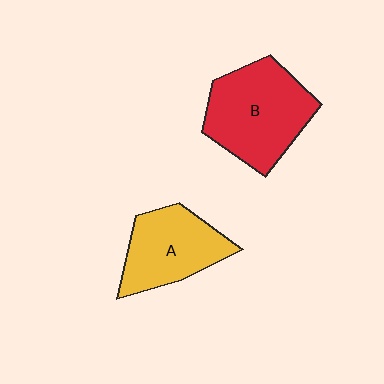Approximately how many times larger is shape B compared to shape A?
Approximately 1.3 times.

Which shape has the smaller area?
Shape A (yellow).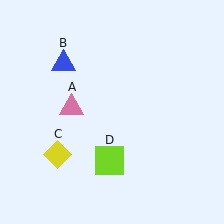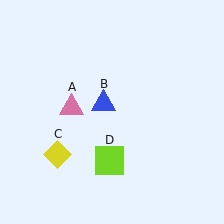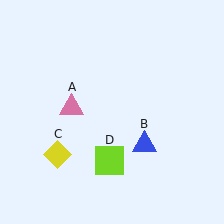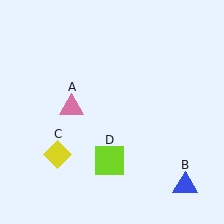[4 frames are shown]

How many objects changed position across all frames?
1 object changed position: blue triangle (object B).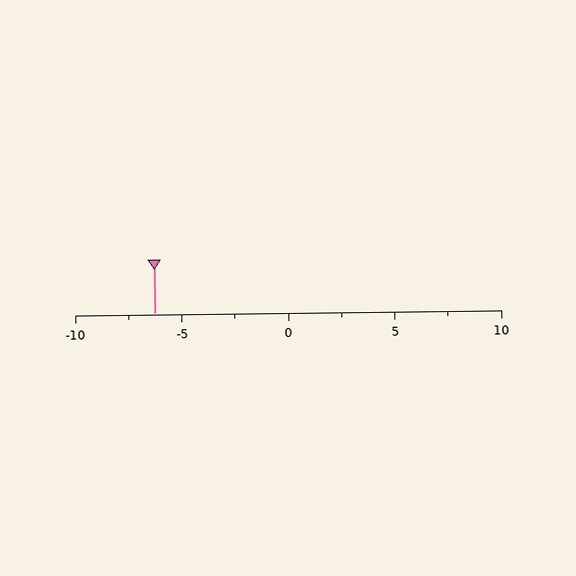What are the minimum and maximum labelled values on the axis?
The axis runs from -10 to 10.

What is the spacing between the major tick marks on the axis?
The major ticks are spaced 5 apart.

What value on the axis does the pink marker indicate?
The marker indicates approximately -6.2.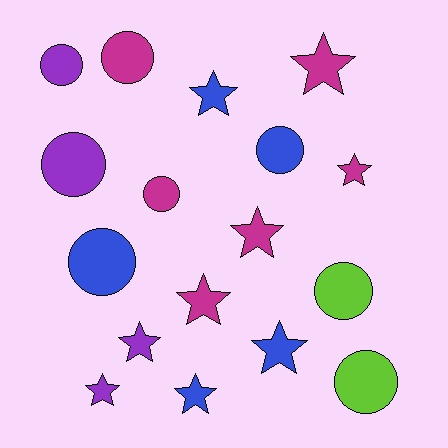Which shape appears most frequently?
Star, with 9 objects.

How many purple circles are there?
There are 2 purple circles.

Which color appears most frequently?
Magenta, with 6 objects.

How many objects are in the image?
There are 17 objects.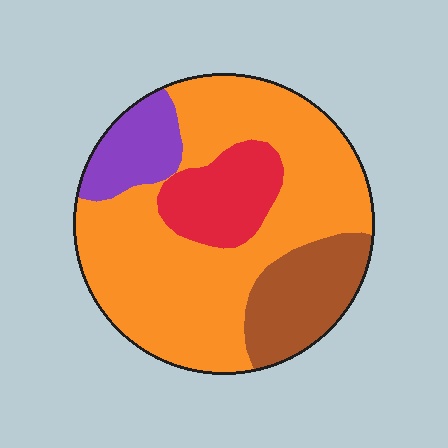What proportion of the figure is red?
Red takes up less than a quarter of the figure.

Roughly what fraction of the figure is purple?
Purple takes up less than a sixth of the figure.